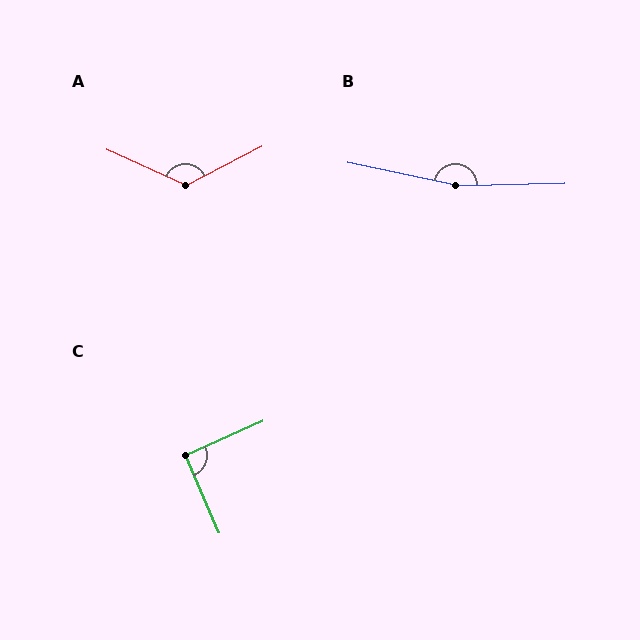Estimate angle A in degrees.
Approximately 128 degrees.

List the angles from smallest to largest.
C (91°), A (128°), B (167°).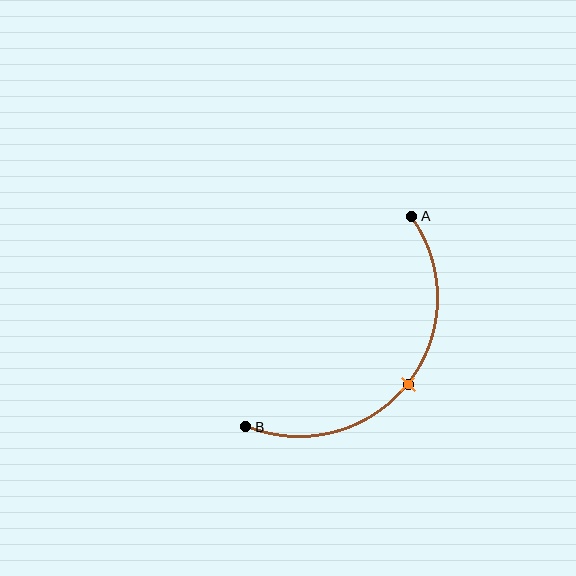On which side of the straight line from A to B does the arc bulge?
The arc bulges below and to the right of the straight line connecting A and B.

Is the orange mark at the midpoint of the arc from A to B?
Yes. The orange mark lies on the arc at equal arc-length from both A and B — it is the arc midpoint.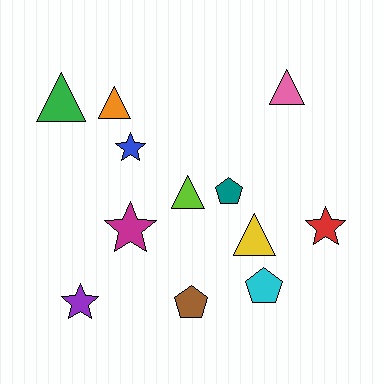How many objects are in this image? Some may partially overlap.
There are 12 objects.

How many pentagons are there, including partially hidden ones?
There are 3 pentagons.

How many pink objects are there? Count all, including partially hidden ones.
There is 1 pink object.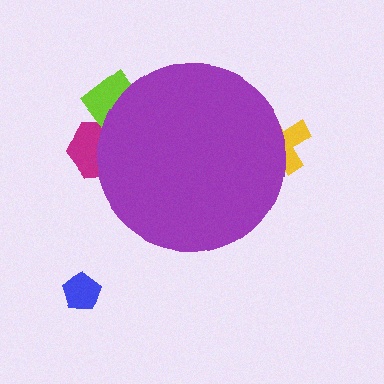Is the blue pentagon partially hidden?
No, the blue pentagon is fully visible.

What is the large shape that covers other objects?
A purple circle.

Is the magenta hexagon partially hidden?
Yes, the magenta hexagon is partially hidden behind the purple circle.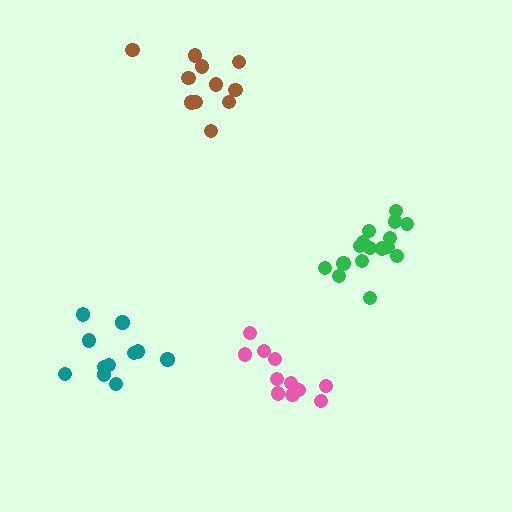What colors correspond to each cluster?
The clusters are colored: brown, pink, teal, green.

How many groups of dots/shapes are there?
There are 4 groups.